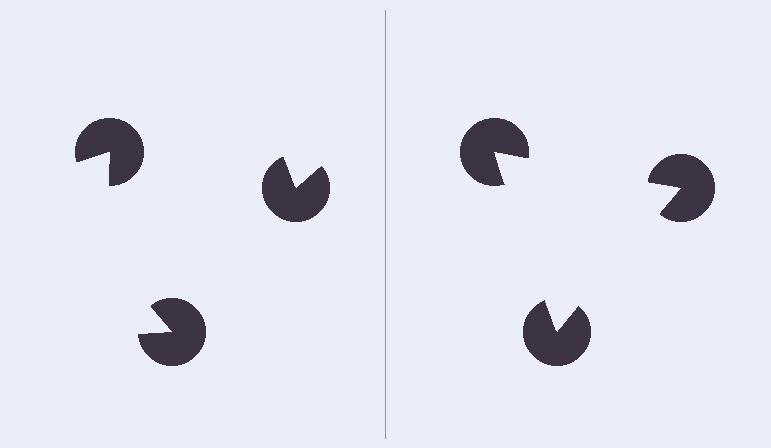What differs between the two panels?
The pac-man discs are positioned identically on both sides; only the wedge orientations differ. On the right they align to a triangle; on the left they are misaligned.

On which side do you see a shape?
An illusory triangle appears on the right side. On the left side the wedge cuts are rotated, so no coherent shape forms.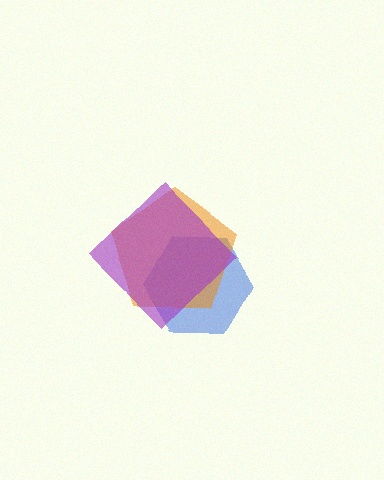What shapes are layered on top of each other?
The layered shapes are: a blue hexagon, an orange pentagon, a purple diamond.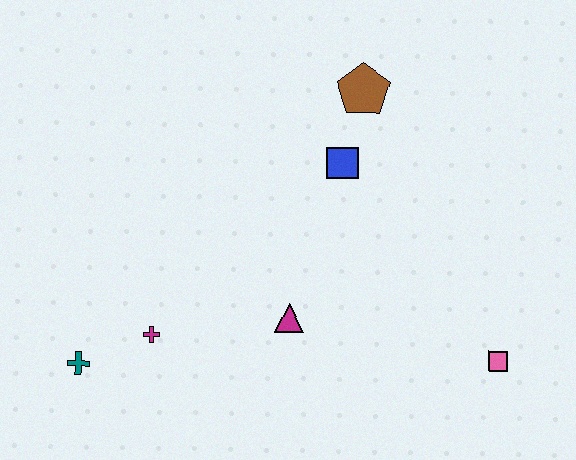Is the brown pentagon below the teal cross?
No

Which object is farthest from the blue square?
The teal cross is farthest from the blue square.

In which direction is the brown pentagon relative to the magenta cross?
The brown pentagon is above the magenta cross.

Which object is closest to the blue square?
The brown pentagon is closest to the blue square.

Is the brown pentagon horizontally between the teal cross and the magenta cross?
No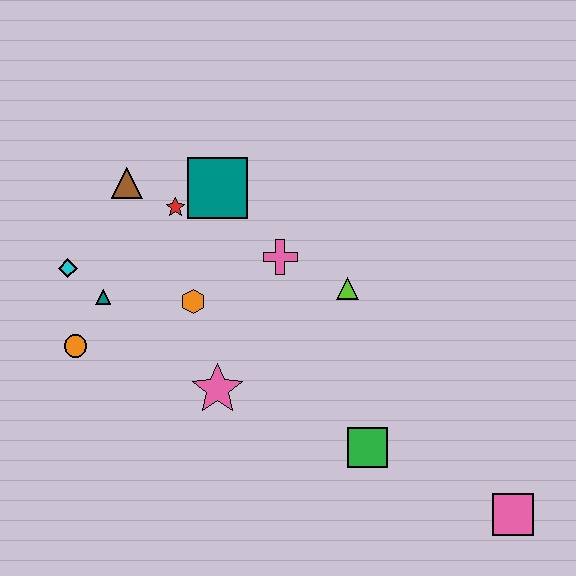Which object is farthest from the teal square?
The pink square is farthest from the teal square.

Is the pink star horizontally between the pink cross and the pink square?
No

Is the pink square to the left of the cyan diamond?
No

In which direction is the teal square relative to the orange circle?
The teal square is above the orange circle.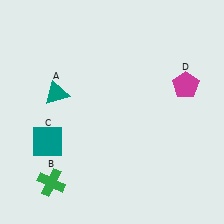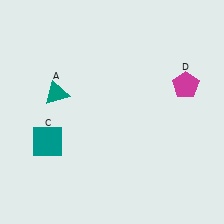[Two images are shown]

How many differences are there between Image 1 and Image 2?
There is 1 difference between the two images.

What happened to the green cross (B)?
The green cross (B) was removed in Image 2. It was in the bottom-left area of Image 1.